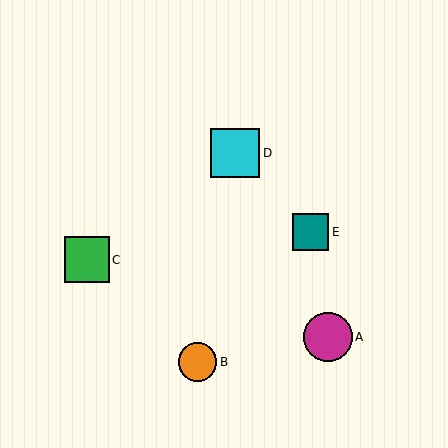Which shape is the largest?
The cyan square (labeled D) is the largest.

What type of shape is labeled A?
Shape A is a magenta circle.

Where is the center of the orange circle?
The center of the orange circle is at (197, 362).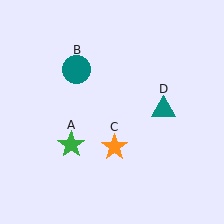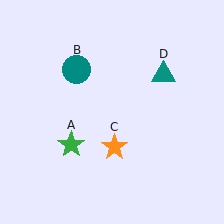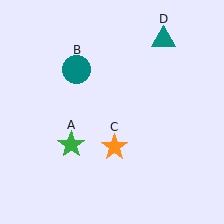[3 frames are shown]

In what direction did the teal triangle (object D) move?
The teal triangle (object D) moved up.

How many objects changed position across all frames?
1 object changed position: teal triangle (object D).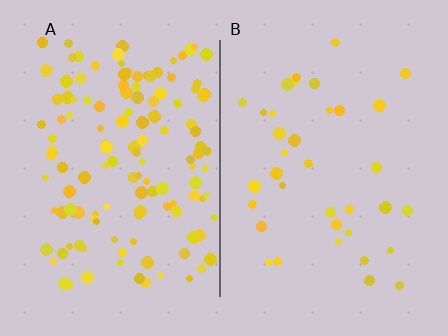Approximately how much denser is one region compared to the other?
Approximately 3.7× — region A over region B.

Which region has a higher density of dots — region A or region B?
A (the left).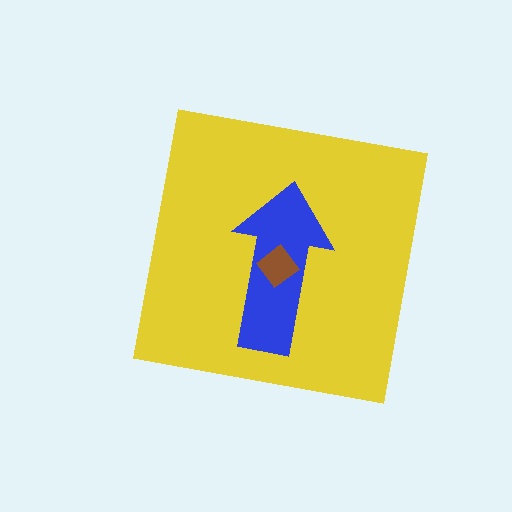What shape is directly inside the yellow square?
The blue arrow.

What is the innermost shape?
The brown diamond.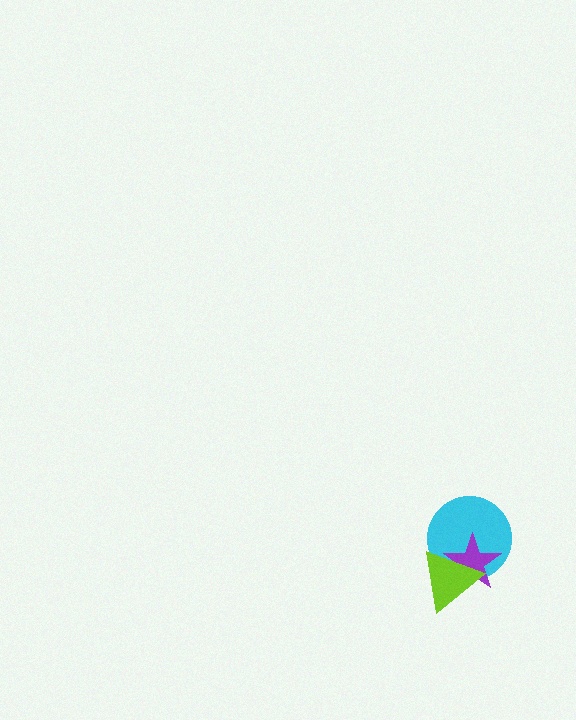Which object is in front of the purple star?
The lime triangle is in front of the purple star.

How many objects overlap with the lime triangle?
2 objects overlap with the lime triangle.